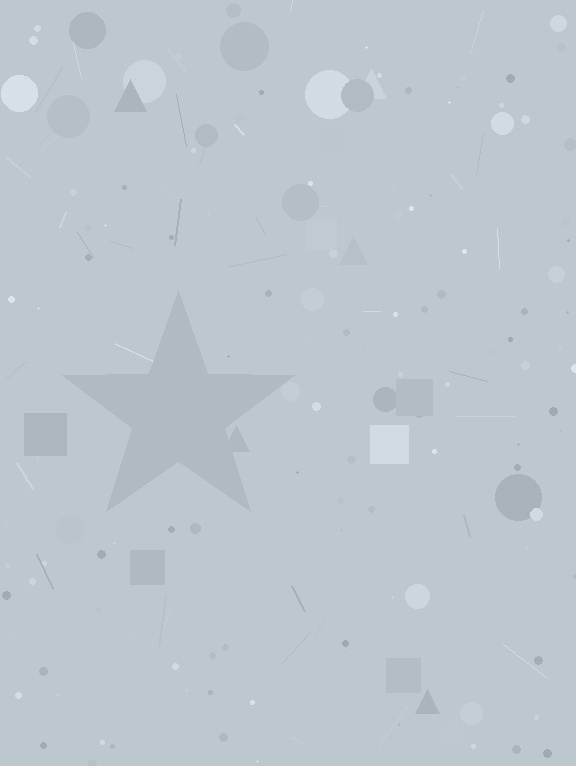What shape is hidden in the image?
A star is hidden in the image.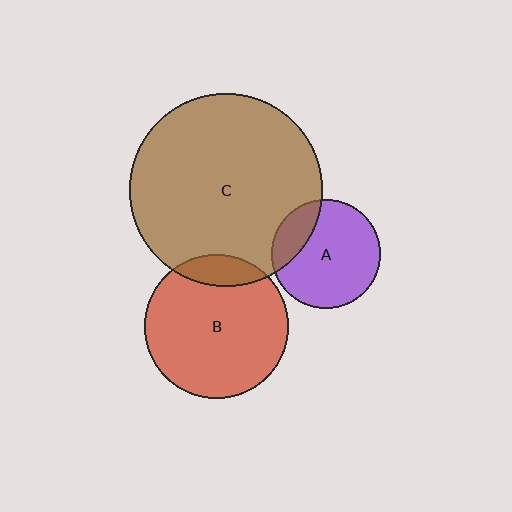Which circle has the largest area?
Circle C (brown).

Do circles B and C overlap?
Yes.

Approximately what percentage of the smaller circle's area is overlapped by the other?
Approximately 15%.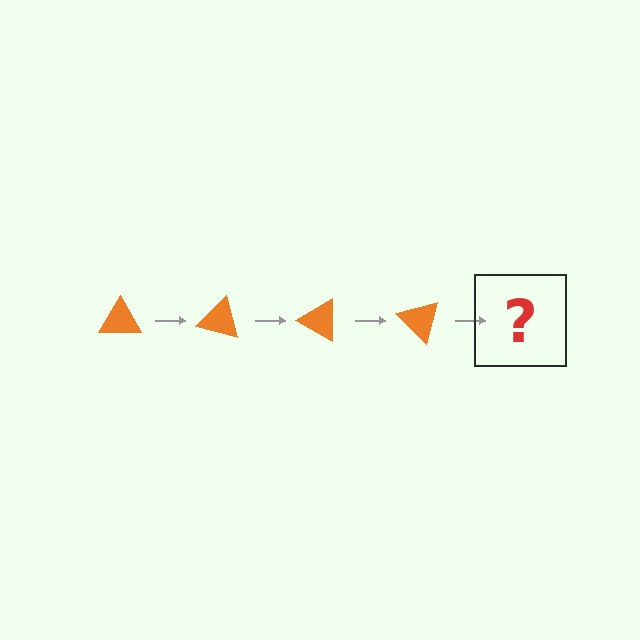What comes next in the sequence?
The next element should be an orange triangle rotated 60 degrees.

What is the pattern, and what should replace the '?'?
The pattern is that the triangle rotates 15 degrees each step. The '?' should be an orange triangle rotated 60 degrees.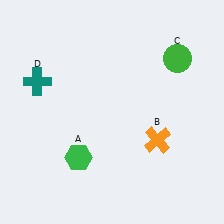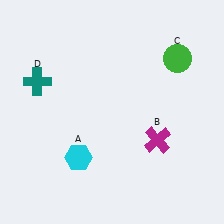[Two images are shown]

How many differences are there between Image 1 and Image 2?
There are 2 differences between the two images.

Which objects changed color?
A changed from green to cyan. B changed from orange to magenta.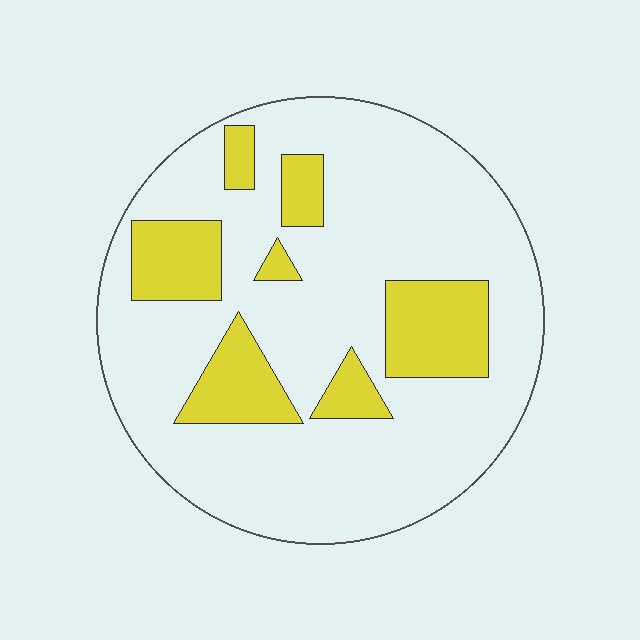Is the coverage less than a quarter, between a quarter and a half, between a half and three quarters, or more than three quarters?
Less than a quarter.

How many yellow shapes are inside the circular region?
7.